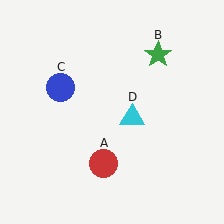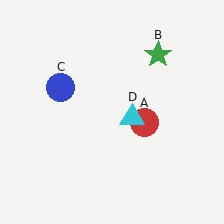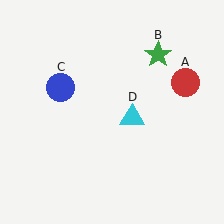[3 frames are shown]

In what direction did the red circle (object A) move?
The red circle (object A) moved up and to the right.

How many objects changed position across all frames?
1 object changed position: red circle (object A).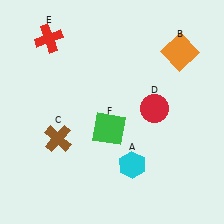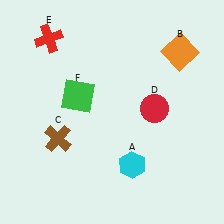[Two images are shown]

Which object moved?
The green square (F) moved up.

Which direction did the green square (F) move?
The green square (F) moved up.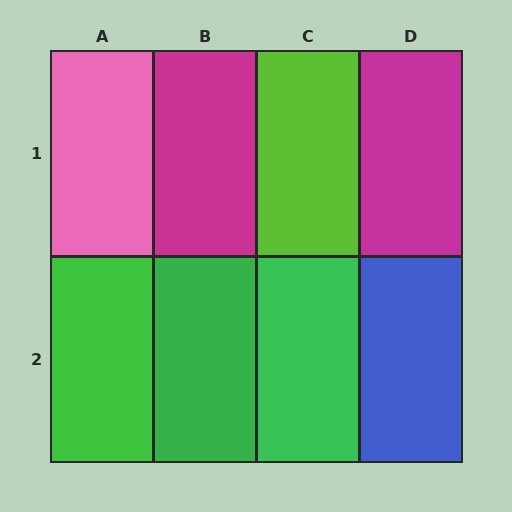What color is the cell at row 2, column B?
Green.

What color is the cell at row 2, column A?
Green.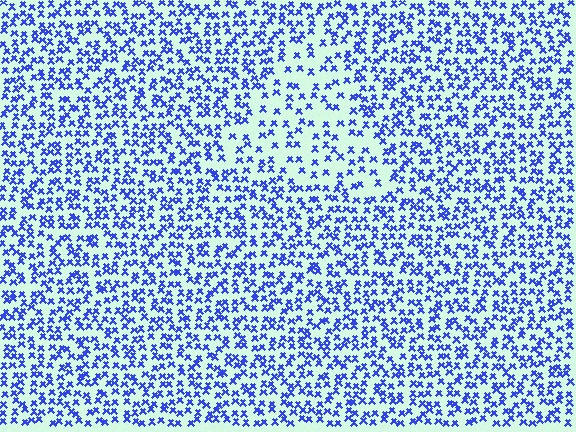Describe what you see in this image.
The image contains small blue elements arranged at two different densities. A triangle-shaped region is visible where the elements are less densely packed than the surrounding area.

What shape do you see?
I see a triangle.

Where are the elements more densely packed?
The elements are more densely packed outside the triangle boundary.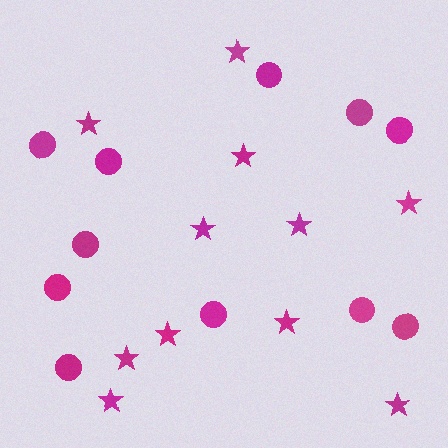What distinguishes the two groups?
There are 2 groups: one group of circles (11) and one group of stars (11).